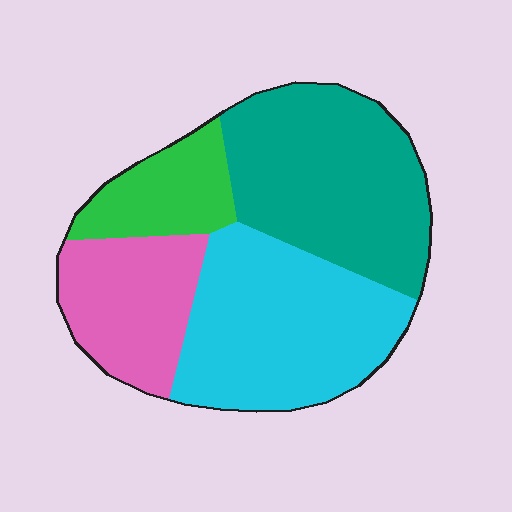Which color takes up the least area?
Green, at roughly 15%.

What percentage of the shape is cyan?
Cyan takes up about one third (1/3) of the shape.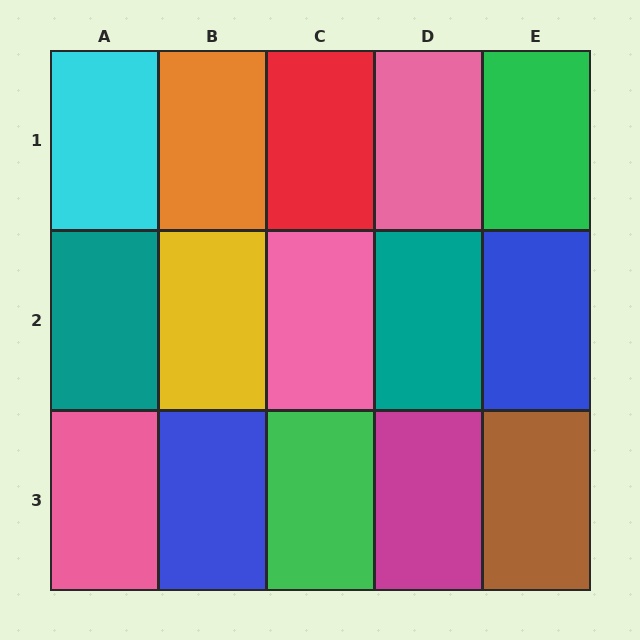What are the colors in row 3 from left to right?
Pink, blue, green, magenta, brown.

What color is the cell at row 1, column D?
Pink.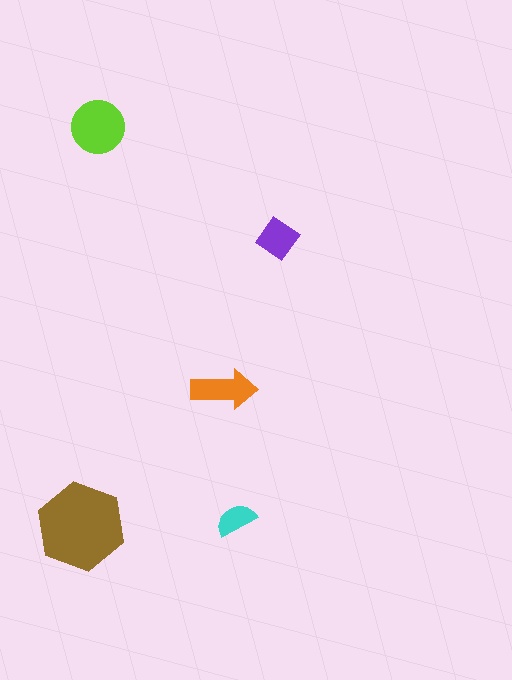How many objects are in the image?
There are 5 objects in the image.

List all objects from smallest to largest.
The cyan semicircle, the purple diamond, the orange arrow, the lime circle, the brown hexagon.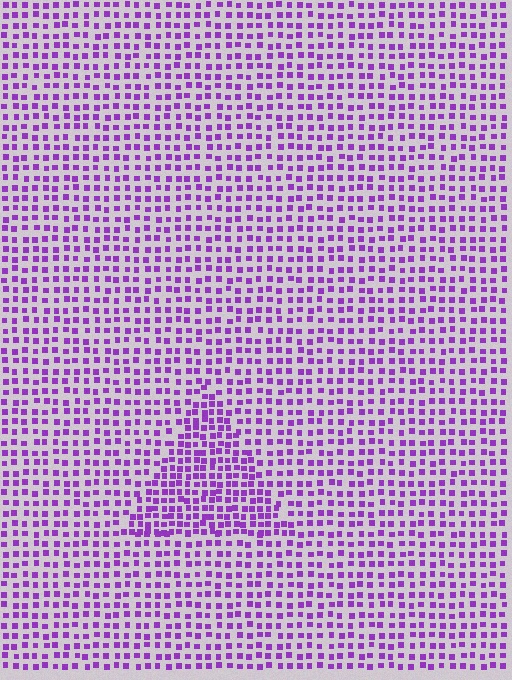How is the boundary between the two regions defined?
The boundary is defined by a change in element density (approximately 1.6x ratio). All elements are the same color, size, and shape.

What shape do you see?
I see a triangle.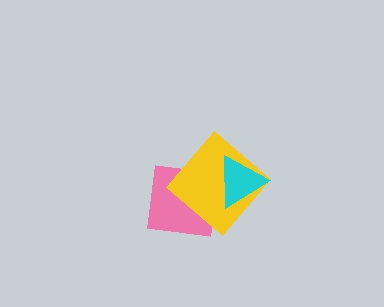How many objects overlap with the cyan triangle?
2 objects overlap with the cyan triangle.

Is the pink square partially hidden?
Yes, it is partially covered by another shape.